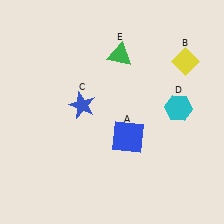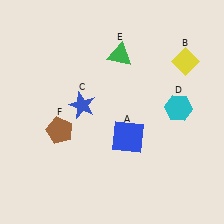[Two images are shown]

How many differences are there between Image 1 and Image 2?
There is 1 difference between the two images.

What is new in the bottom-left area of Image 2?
A brown pentagon (F) was added in the bottom-left area of Image 2.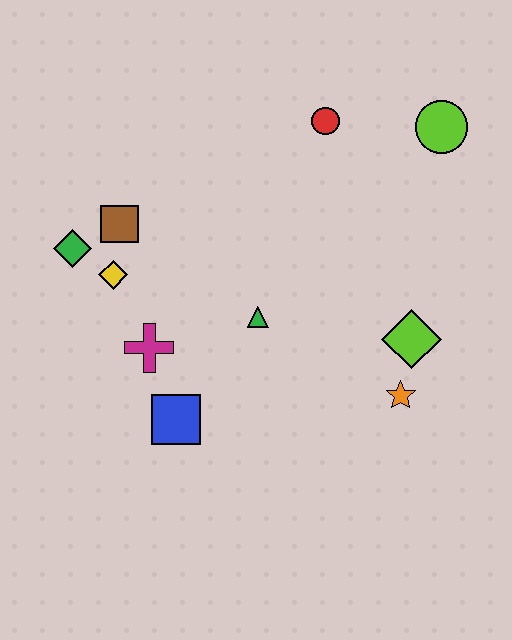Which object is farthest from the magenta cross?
The lime circle is farthest from the magenta cross.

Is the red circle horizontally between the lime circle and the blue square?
Yes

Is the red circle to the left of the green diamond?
No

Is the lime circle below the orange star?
No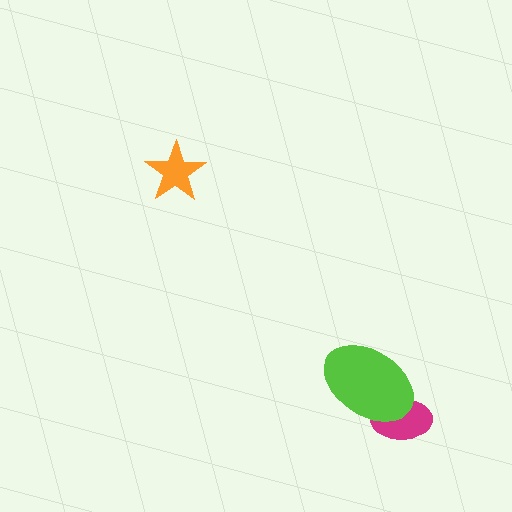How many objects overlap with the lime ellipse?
1 object overlaps with the lime ellipse.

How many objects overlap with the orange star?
0 objects overlap with the orange star.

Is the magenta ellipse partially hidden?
Yes, it is partially covered by another shape.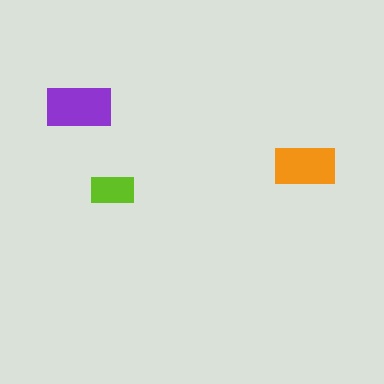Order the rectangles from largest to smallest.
the purple one, the orange one, the lime one.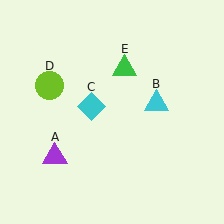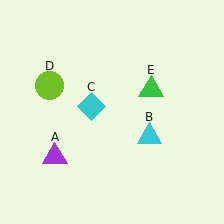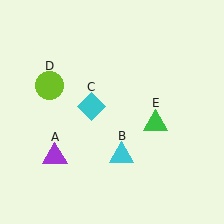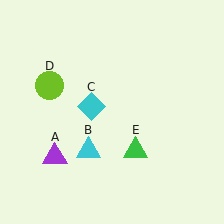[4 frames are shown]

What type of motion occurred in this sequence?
The cyan triangle (object B), green triangle (object E) rotated clockwise around the center of the scene.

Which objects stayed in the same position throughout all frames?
Purple triangle (object A) and cyan diamond (object C) and lime circle (object D) remained stationary.